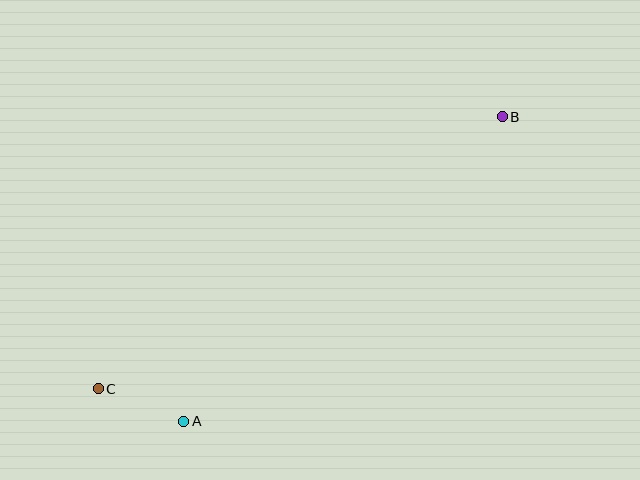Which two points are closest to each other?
Points A and C are closest to each other.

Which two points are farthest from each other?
Points B and C are farthest from each other.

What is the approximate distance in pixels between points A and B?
The distance between A and B is approximately 441 pixels.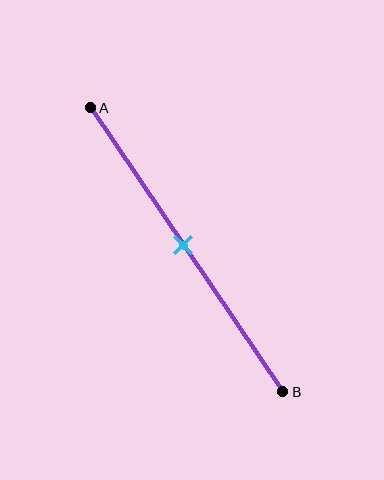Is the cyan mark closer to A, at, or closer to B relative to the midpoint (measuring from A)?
The cyan mark is approximately at the midpoint of segment AB.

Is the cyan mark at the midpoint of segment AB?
Yes, the mark is approximately at the midpoint.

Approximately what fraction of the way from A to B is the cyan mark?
The cyan mark is approximately 50% of the way from A to B.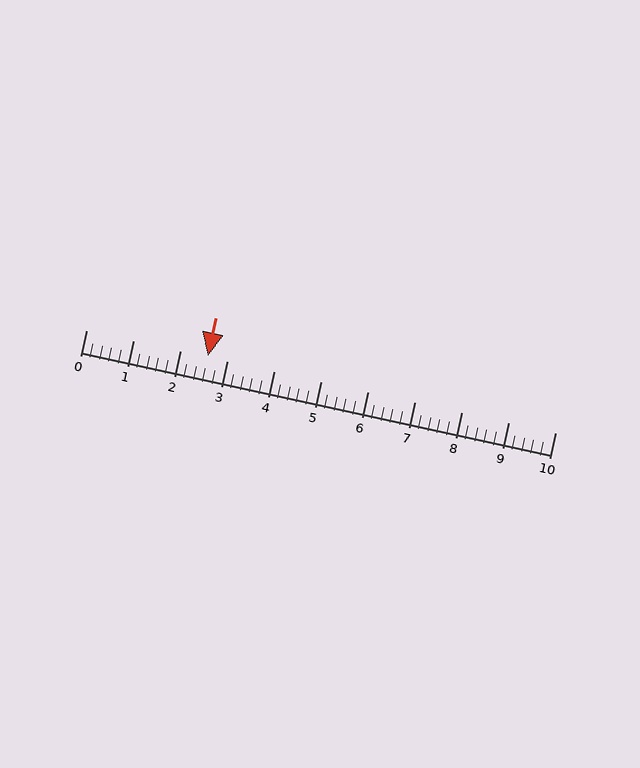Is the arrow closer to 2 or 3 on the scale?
The arrow is closer to 3.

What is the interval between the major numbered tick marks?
The major tick marks are spaced 1 units apart.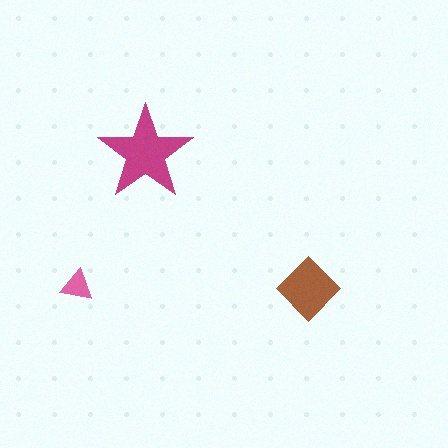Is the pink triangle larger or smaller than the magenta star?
Smaller.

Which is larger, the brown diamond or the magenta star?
The magenta star.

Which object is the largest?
The magenta star.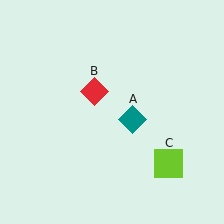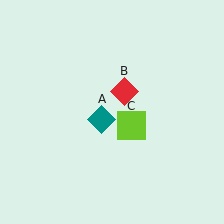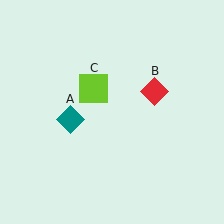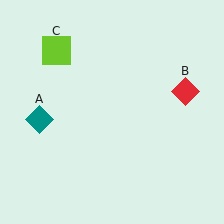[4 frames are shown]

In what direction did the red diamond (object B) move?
The red diamond (object B) moved right.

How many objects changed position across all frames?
3 objects changed position: teal diamond (object A), red diamond (object B), lime square (object C).